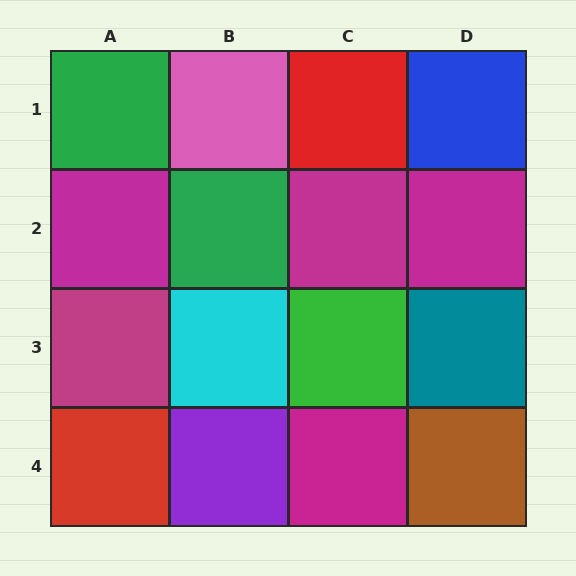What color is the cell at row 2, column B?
Green.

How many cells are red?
2 cells are red.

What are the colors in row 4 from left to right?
Red, purple, magenta, brown.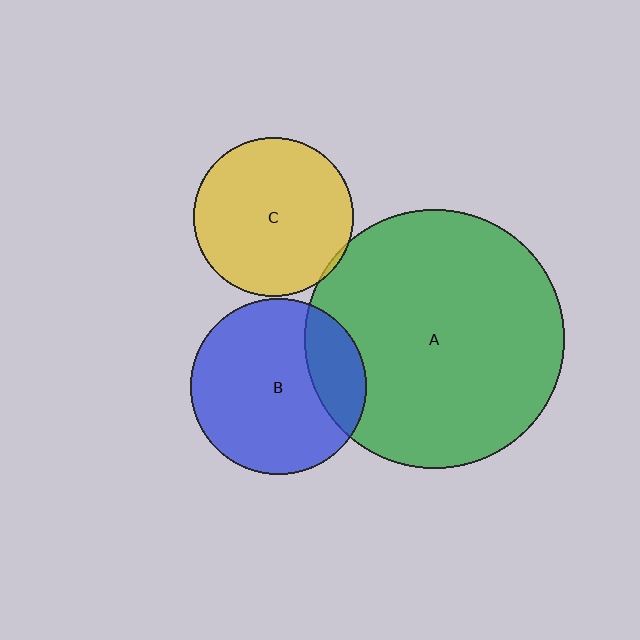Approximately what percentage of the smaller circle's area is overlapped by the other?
Approximately 5%.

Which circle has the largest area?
Circle A (green).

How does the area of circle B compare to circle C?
Approximately 1.2 times.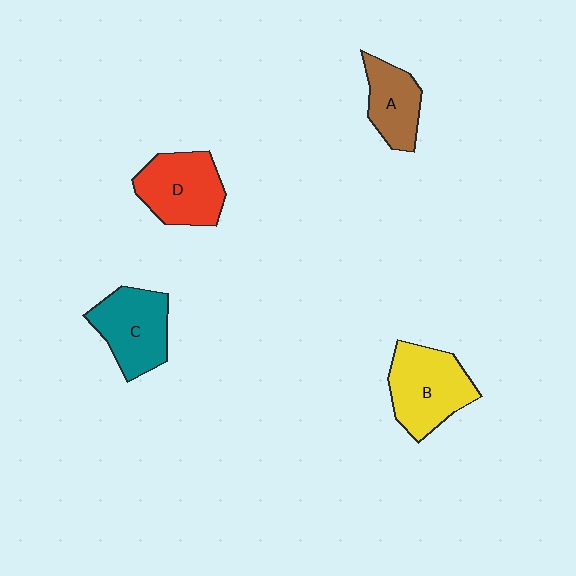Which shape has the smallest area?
Shape A (brown).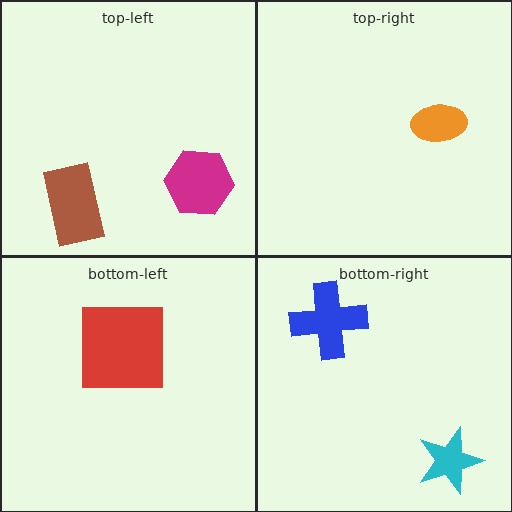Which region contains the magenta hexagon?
The top-left region.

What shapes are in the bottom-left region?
The red square.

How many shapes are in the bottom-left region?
1.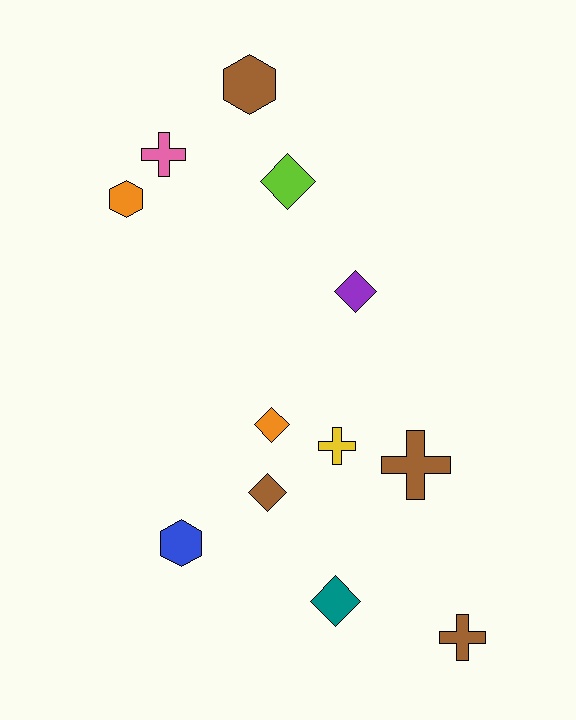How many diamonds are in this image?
There are 5 diamonds.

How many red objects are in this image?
There are no red objects.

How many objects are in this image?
There are 12 objects.